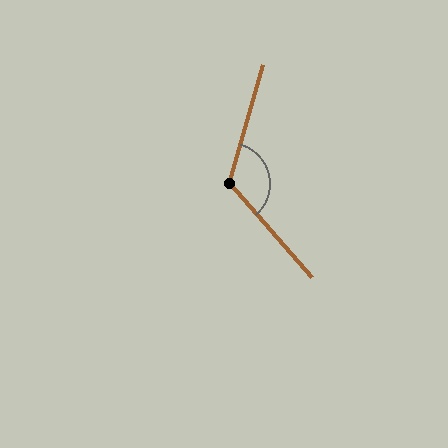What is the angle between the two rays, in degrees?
Approximately 123 degrees.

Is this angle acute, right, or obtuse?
It is obtuse.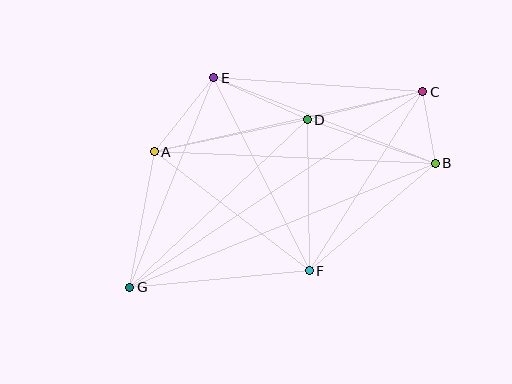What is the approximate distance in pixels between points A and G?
The distance between A and G is approximately 138 pixels.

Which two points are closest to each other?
Points B and C are closest to each other.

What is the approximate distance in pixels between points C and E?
The distance between C and E is approximately 209 pixels.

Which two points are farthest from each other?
Points C and G are farthest from each other.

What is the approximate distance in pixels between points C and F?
The distance between C and F is approximately 212 pixels.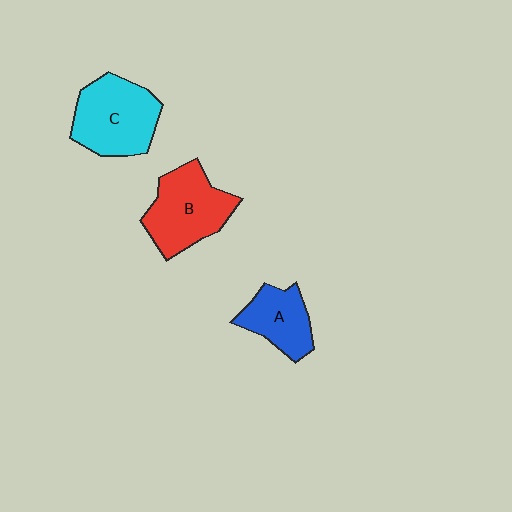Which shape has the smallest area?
Shape A (blue).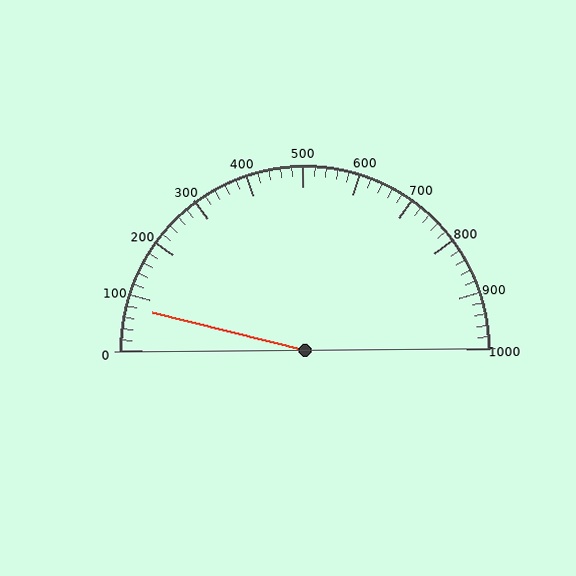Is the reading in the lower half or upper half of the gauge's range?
The reading is in the lower half of the range (0 to 1000).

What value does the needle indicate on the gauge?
The needle indicates approximately 80.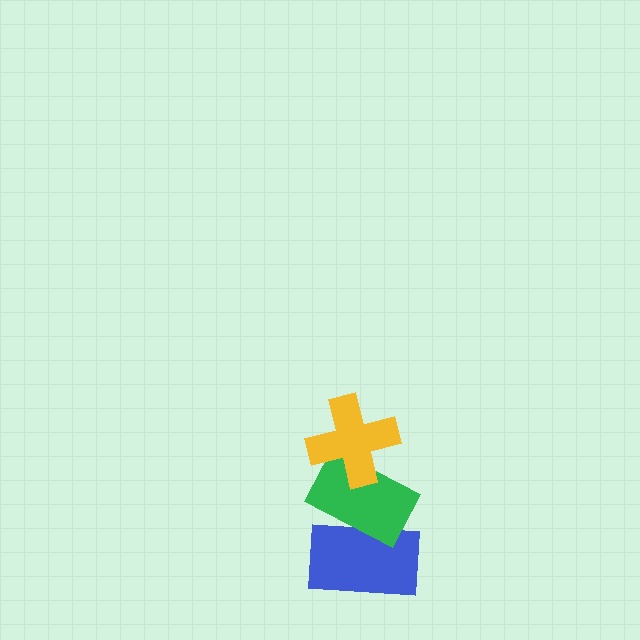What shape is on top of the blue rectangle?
The green rectangle is on top of the blue rectangle.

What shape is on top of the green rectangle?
The yellow cross is on top of the green rectangle.